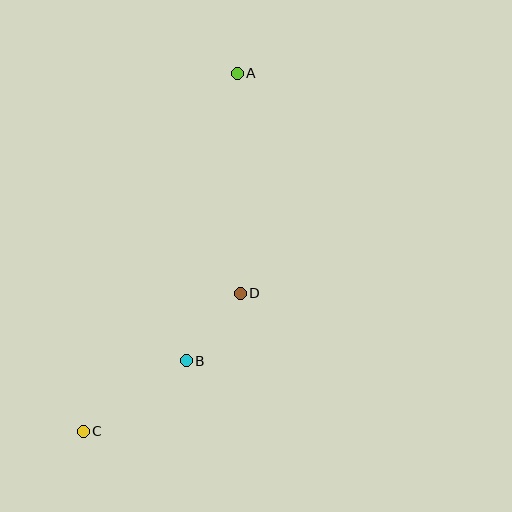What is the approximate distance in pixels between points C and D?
The distance between C and D is approximately 209 pixels.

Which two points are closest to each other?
Points B and D are closest to each other.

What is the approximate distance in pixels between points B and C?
The distance between B and C is approximately 125 pixels.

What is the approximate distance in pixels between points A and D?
The distance between A and D is approximately 220 pixels.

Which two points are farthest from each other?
Points A and C are farthest from each other.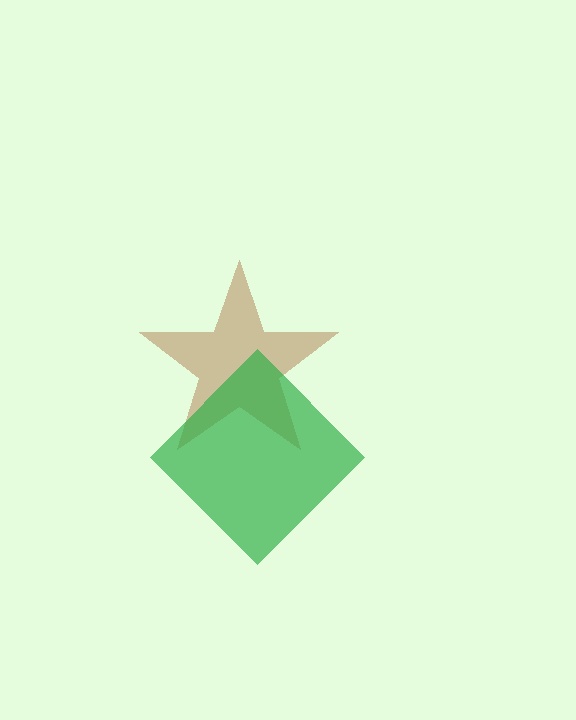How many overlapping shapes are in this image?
There are 2 overlapping shapes in the image.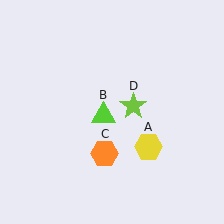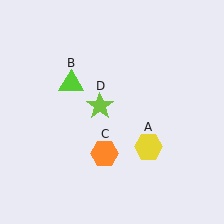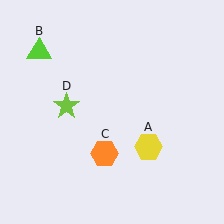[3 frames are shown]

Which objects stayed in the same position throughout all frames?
Yellow hexagon (object A) and orange hexagon (object C) remained stationary.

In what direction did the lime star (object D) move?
The lime star (object D) moved left.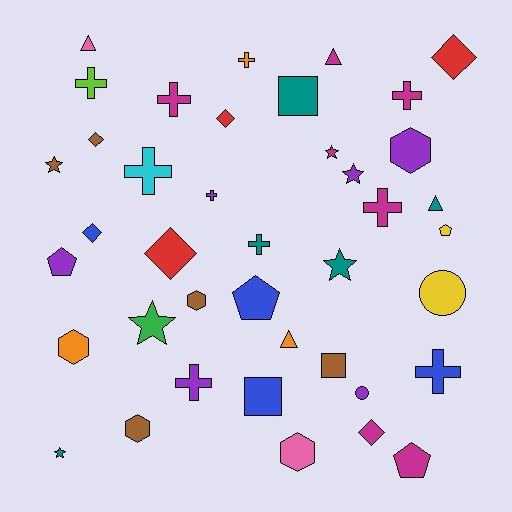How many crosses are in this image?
There are 10 crosses.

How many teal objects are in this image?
There are 5 teal objects.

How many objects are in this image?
There are 40 objects.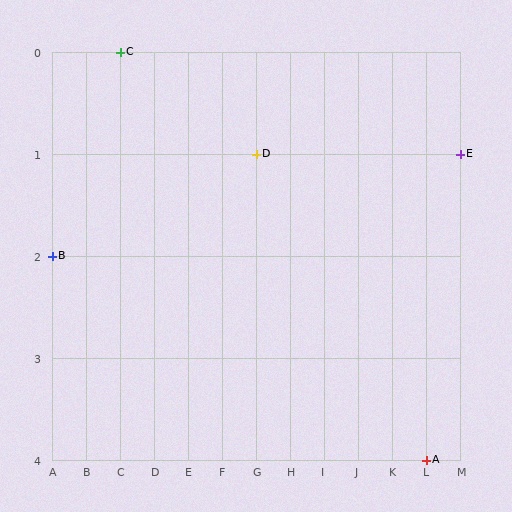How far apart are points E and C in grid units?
Points E and C are 10 columns and 1 row apart (about 10.0 grid units diagonally).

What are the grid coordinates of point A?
Point A is at grid coordinates (L, 4).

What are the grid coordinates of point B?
Point B is at grid coordinates (A, 2).